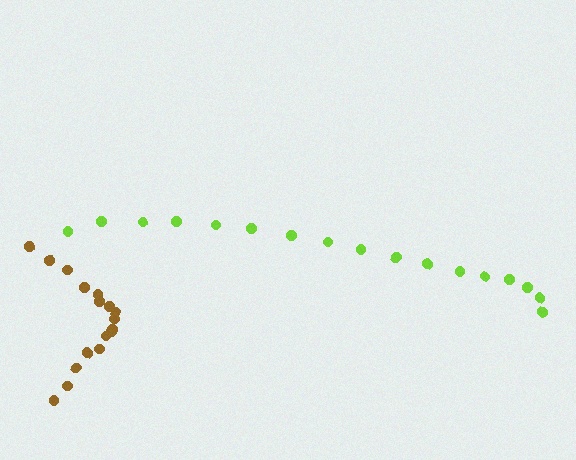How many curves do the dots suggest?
There are 2 distinct paths.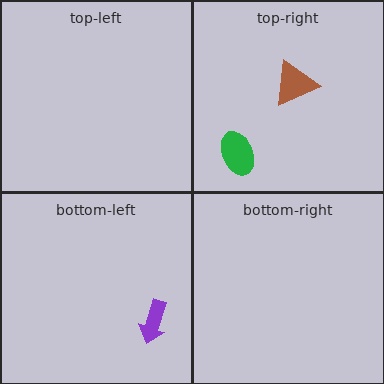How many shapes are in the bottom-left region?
1.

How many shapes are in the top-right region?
2.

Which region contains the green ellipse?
The top-right region.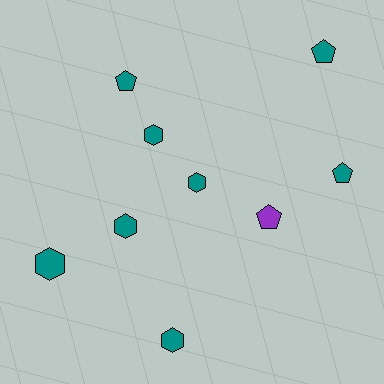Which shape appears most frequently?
Hexagon, with 5 objects.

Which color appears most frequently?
Teal, with 8 objects.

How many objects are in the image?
There are 9 objects.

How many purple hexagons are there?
There are no purple hexagons.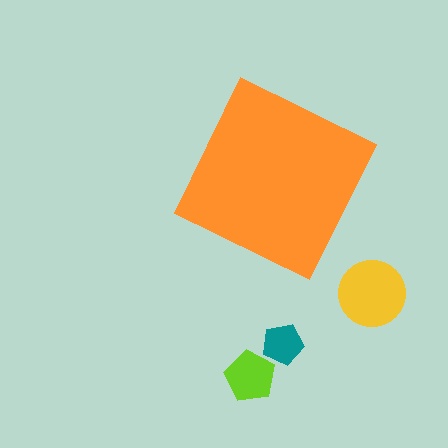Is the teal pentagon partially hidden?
No, the teal pentagon is fully visible.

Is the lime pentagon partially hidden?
No, the lime pentagon is fully visible.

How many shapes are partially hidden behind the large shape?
0 shapes are partially hidden.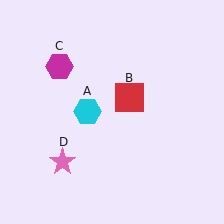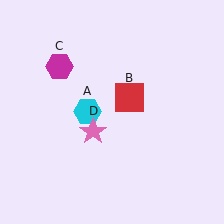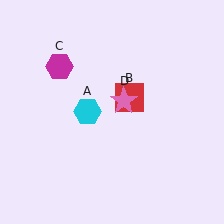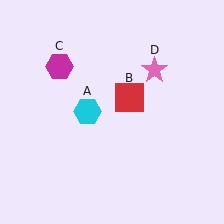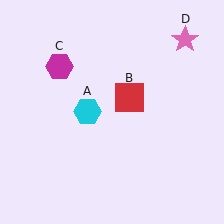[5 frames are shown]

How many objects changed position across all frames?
1 object changed position: pink star (object D).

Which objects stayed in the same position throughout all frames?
Cyan hexagon (object A) and red square (object B) and magenta hexagon (object C) remained stationary.